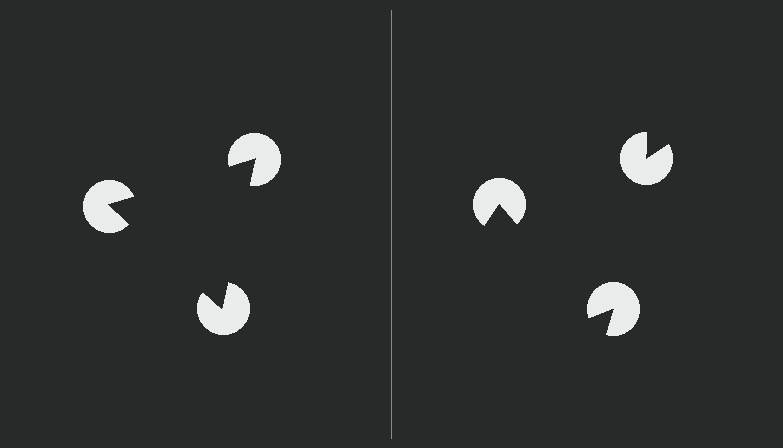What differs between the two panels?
The pac-man discs are positioned identically on both sides; only the wedge orientations differ. On the left they align to a triangle; on the right they are misaligned.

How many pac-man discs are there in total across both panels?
6 — 3 on each side.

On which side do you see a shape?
An illusory triangle appears on the left side. On the right side the wedge cuts are rotated, so no coherent shape forms.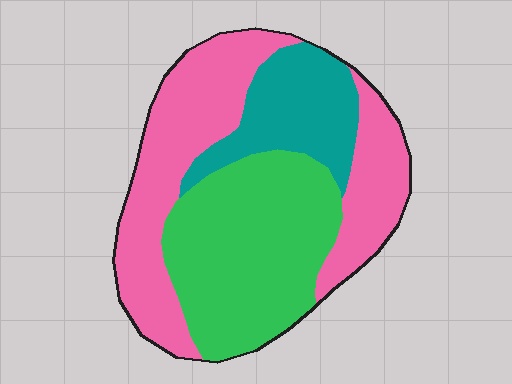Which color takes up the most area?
Pink, at roughly 45%.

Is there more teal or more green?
Green.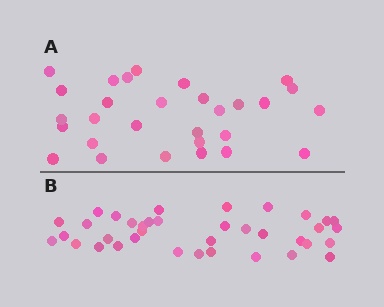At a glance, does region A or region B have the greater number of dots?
Region B (the bottom region) has more dots.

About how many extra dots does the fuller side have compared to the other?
Region B has roughly 8 or so more dots than region A.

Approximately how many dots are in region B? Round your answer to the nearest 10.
About 40 dots. (The exact count is 37, which rounds to 40.)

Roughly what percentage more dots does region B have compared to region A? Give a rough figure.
About 30% more.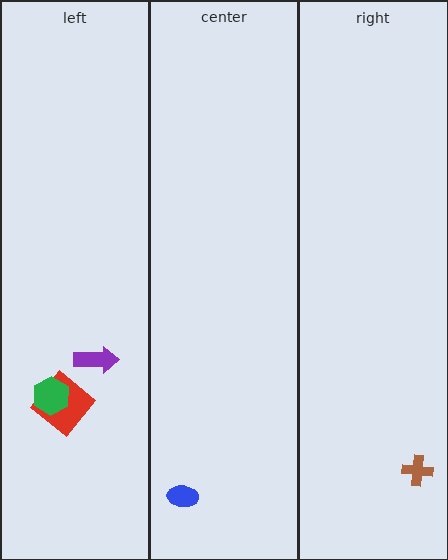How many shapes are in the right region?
1.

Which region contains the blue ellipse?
The center region.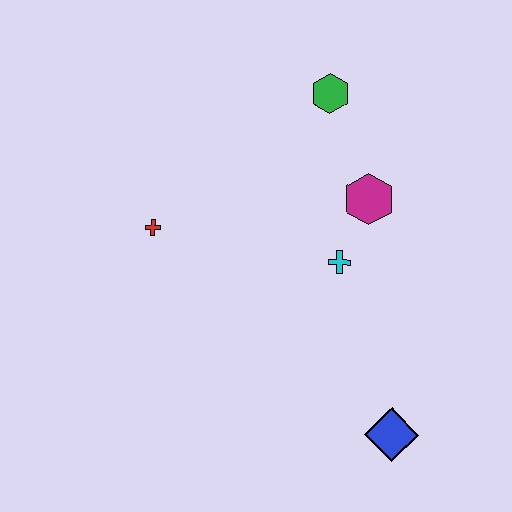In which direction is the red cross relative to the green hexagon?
The red cross is to the left of the green hexagon.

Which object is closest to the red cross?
The cyan cross is closest to the red cross.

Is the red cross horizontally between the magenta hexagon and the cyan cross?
No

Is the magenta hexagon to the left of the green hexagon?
No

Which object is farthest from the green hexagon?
The blue diamond is farthest from the green hexagon.